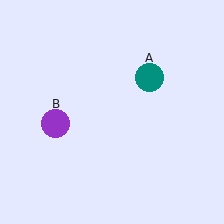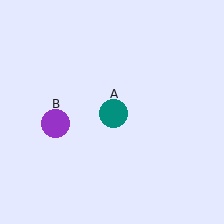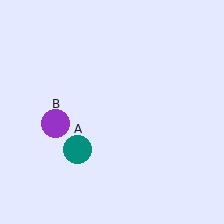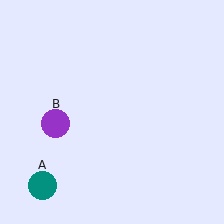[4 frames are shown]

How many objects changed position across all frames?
1 object changed position: teal circle (object A).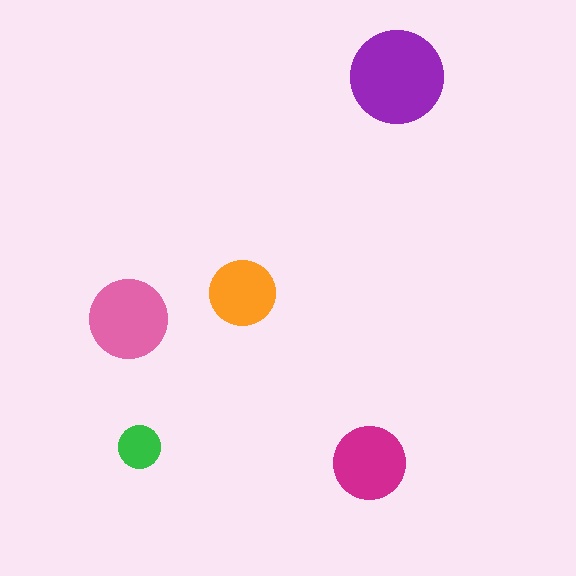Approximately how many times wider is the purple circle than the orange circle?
About 1.5 times wider.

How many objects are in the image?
There are 5 objects in the image.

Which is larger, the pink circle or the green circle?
The pink one.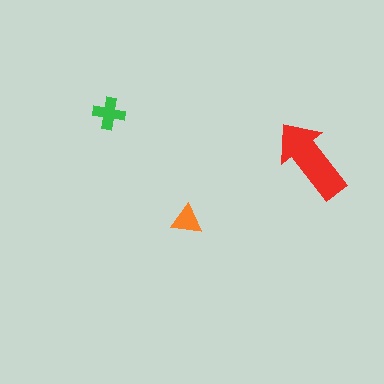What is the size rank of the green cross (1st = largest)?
2nd.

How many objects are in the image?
There are 3 objects in the image.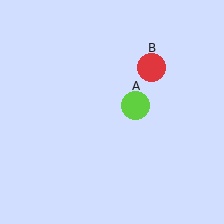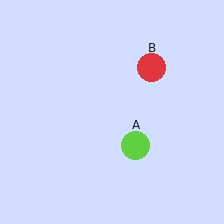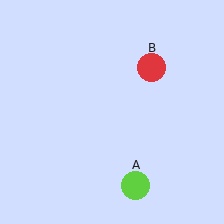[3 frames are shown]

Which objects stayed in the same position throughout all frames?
Red circle (object B) remained stationary.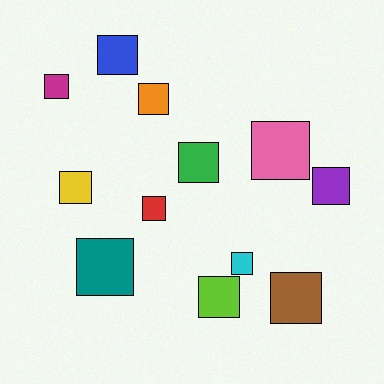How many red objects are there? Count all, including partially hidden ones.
There is 1 red object.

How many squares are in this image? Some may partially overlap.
There are 12 squares.